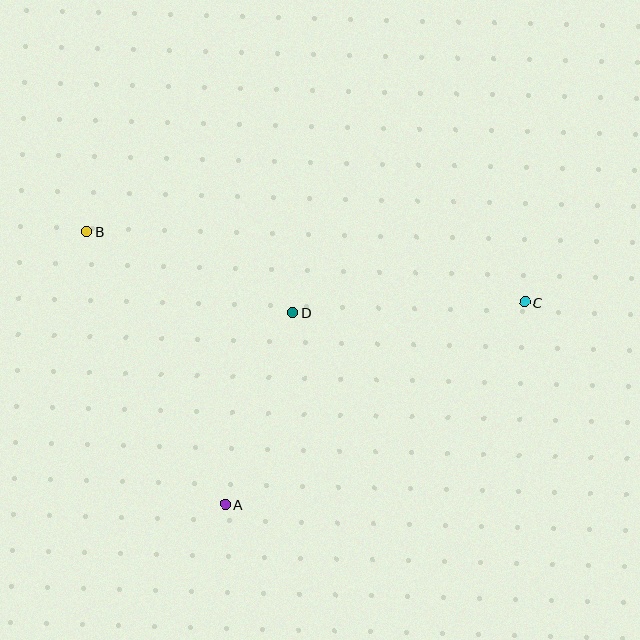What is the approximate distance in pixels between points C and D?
The distance between C and D is approximately 232 pixels.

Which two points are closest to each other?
Points A and D are closest to each other.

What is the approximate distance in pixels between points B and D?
The distance between B and D is approximately 221 pixels.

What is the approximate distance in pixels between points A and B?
The distance between A and B is approximately 306 pixels.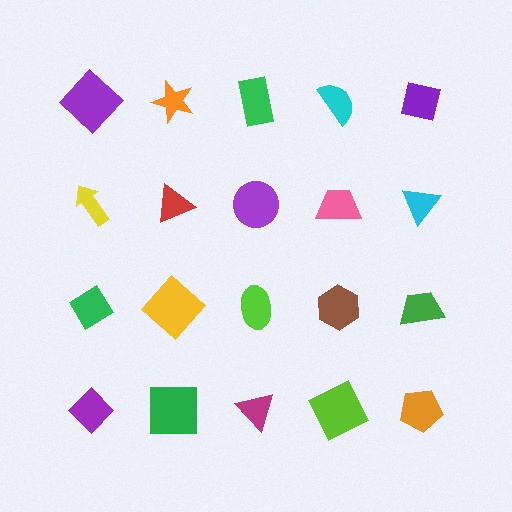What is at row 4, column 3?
A magenta triangle.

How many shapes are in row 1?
5 shapes.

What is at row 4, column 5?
An orange pentagon.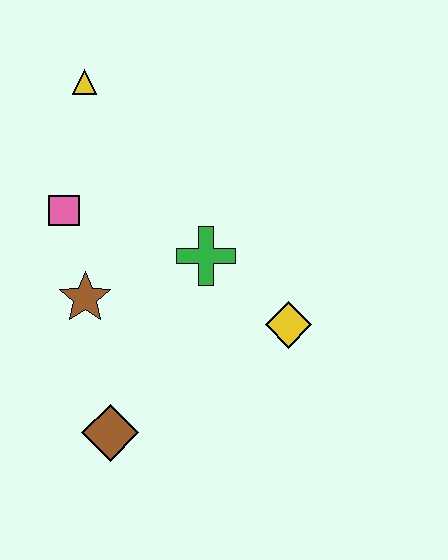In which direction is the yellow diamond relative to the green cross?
The yellow diamond is to the right of the green cross.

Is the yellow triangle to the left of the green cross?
Yes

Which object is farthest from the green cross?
The yellow triangle is farthest from the green cross.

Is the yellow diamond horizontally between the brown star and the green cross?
No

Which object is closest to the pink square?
The brown star is closest to the pink square.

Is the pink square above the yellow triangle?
No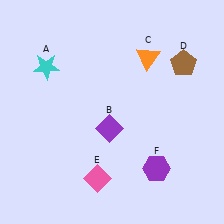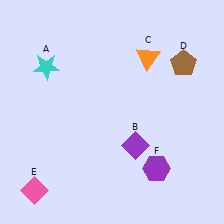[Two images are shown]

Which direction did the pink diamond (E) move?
The pink diamond (E) moved left.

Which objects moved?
The objects that moved are: the purple diamond (B), the pink diamond (E).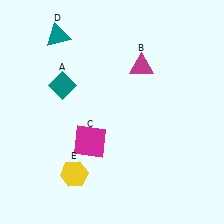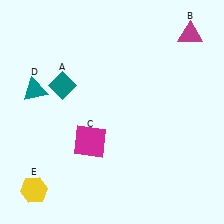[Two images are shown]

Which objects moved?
The objects that moved are: the magenta triangle (B), the teal triangle (D), the yellow hexagon (E).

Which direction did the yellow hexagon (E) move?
The yellow hexagon (E) moved left.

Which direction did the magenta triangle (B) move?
The magenta triangle (B) moved right.